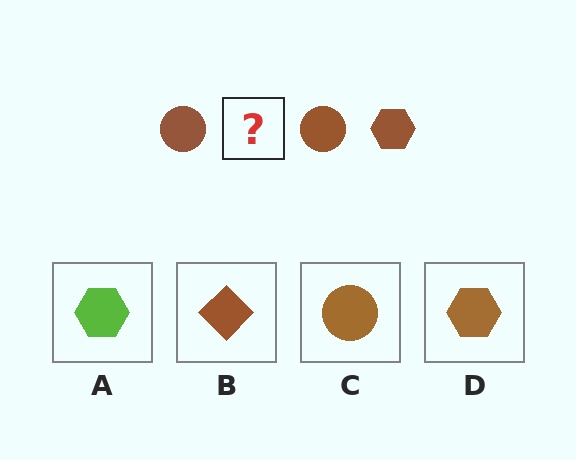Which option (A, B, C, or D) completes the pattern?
D.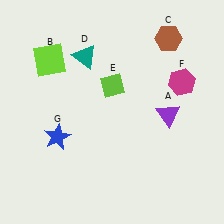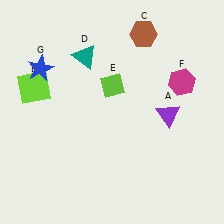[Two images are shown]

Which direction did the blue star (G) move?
The blue star (G) moved up.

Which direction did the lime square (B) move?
The lime square (B) moved down.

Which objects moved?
The objects that moved are: the lime square (B), the brown hexagon (C), the blue star (G).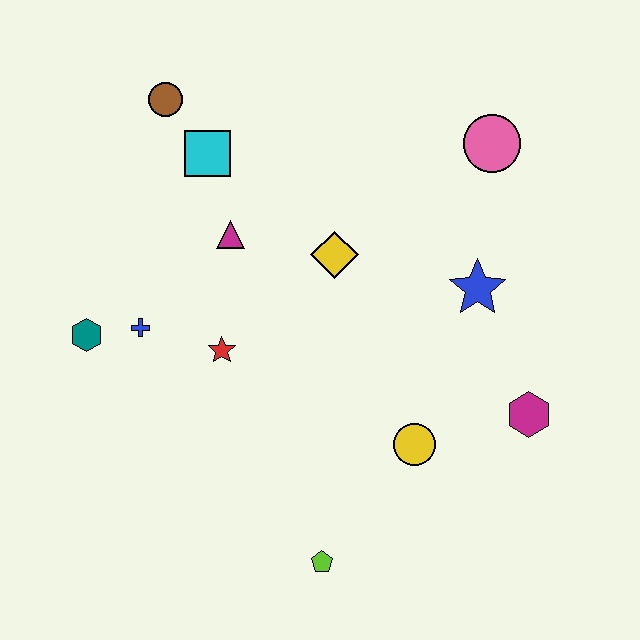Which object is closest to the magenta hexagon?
The yellow circle is closest to the magenta hexagon.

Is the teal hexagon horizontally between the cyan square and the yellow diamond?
No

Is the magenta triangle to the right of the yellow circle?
No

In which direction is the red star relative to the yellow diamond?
The red star is to the left of the yellow diamond.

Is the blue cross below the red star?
No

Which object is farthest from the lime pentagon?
The brown circle is farthest from the lime pentagon.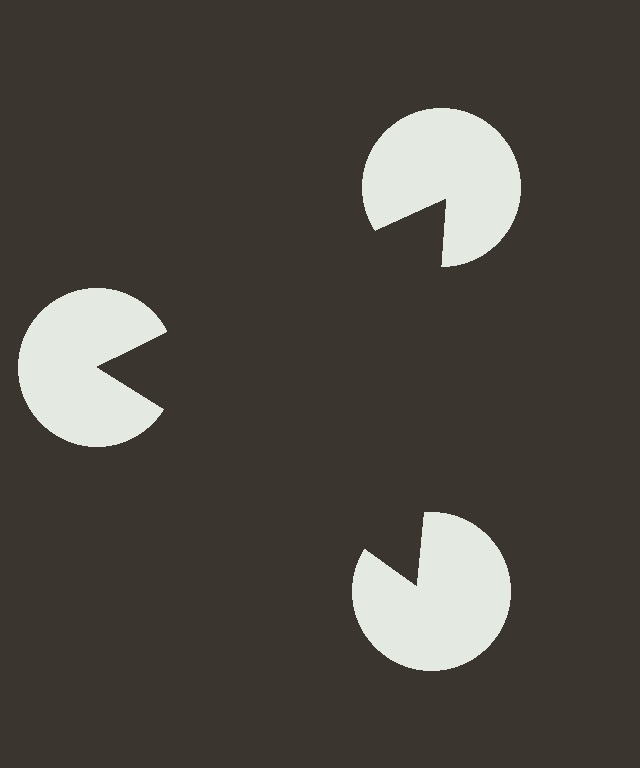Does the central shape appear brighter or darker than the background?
It typically appears slightly darker than the background, even though no actual brightness change is drawn.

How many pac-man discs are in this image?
There are 3 — one at each vertex of the illusory triangle.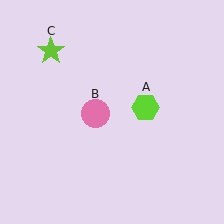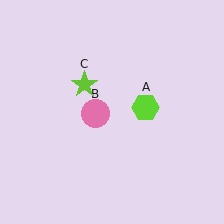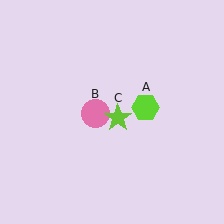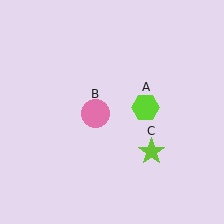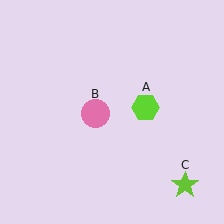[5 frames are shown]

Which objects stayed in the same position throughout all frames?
Lime hexagon (object A) and pink circle (object B) remained stationary.